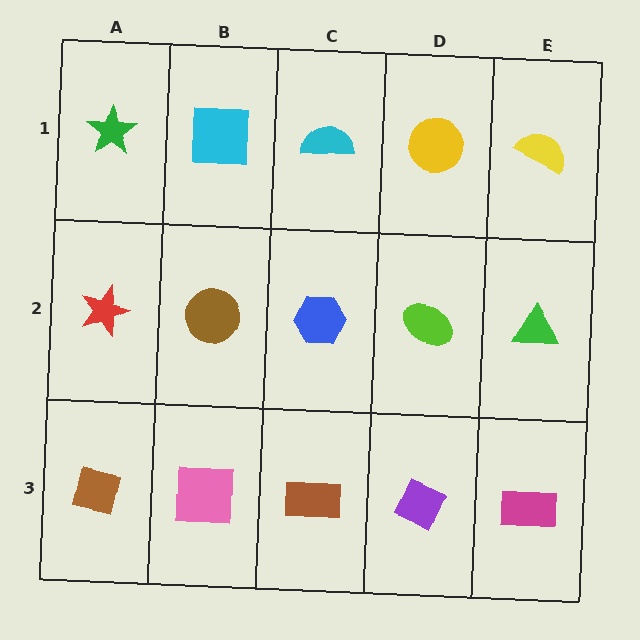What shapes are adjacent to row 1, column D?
A lime ellipse (row 2, column D), a cyan semicircle (row 1, column C), a yellow semicircle (row 1, column E).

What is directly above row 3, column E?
A green triangle.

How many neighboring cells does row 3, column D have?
3.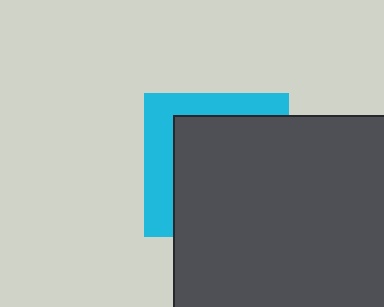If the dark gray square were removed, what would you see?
You would see the complete cyan square.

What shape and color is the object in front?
The object in front is a dark gray square.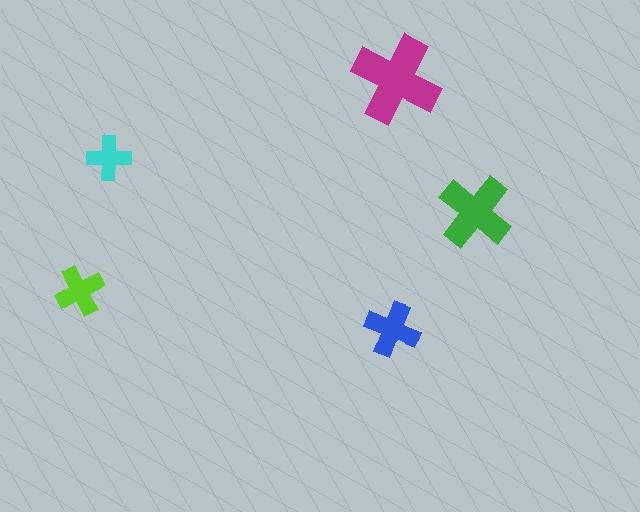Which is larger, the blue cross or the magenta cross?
The magenta one.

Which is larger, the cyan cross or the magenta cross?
The magenta one.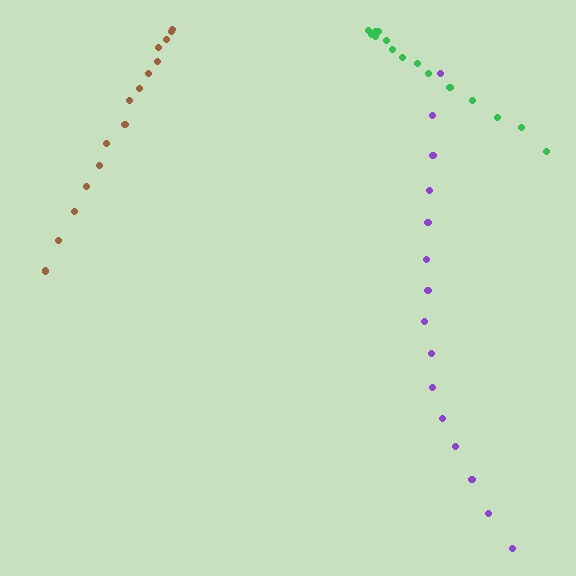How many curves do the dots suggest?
There are 3 distinct paths.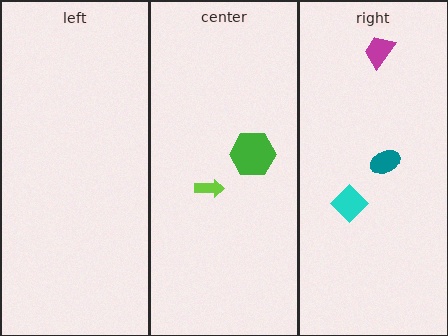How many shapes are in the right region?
3.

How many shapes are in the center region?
2.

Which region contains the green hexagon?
The center region.